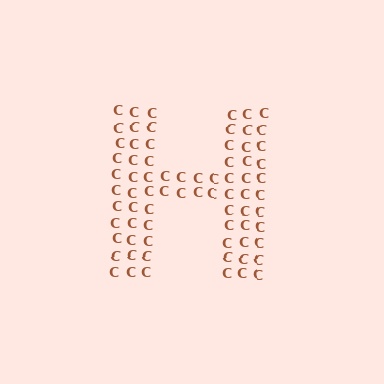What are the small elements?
The small elements are letter C's.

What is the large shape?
The large shape is the letter H.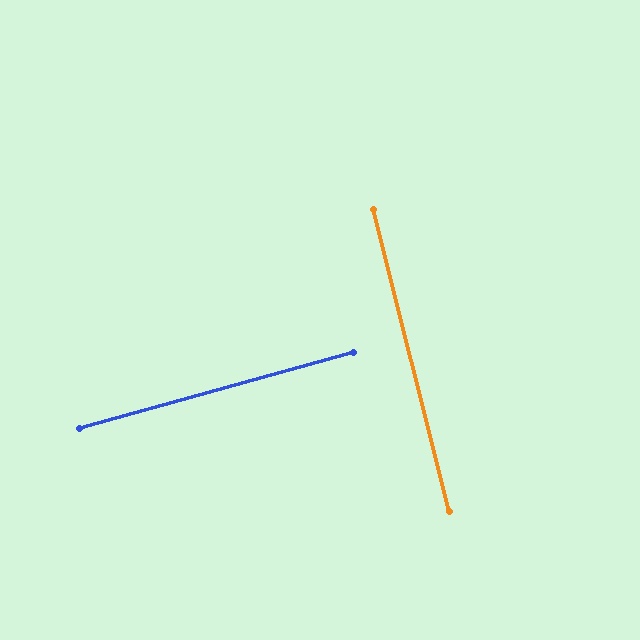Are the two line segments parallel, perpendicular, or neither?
Perpendicular — they meet at approximately 89°.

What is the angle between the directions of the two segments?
Approximately 89 degrees.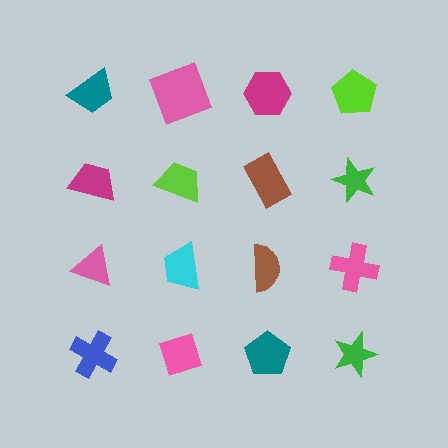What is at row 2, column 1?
A magenta trapezoid.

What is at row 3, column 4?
A pink cross.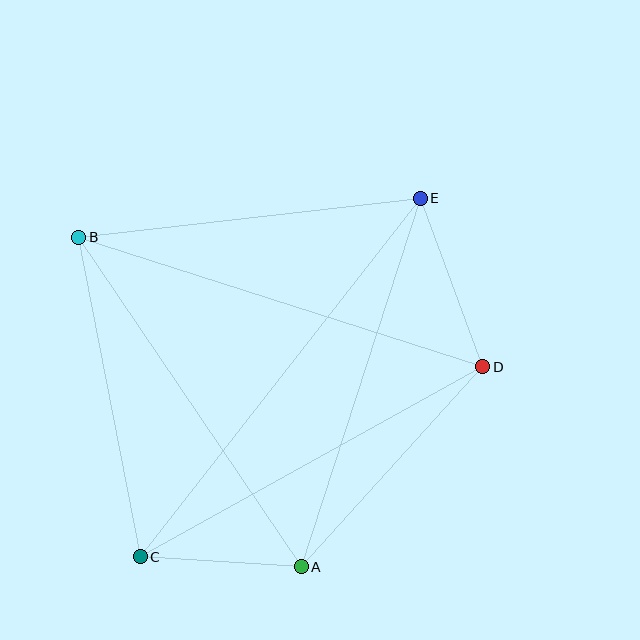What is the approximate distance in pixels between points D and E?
The distance between D and E is approximately 179 pixels.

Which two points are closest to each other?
Points A and C are closest to each other.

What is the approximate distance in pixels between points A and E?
The distance between A and E is approximately 387 pixels.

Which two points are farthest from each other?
Points C and E are farthest from each other.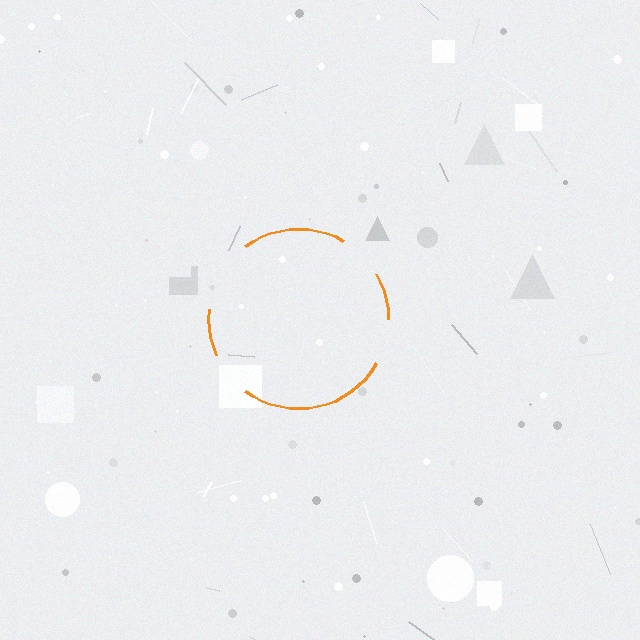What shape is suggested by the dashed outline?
The dashed outline suggests a circle.